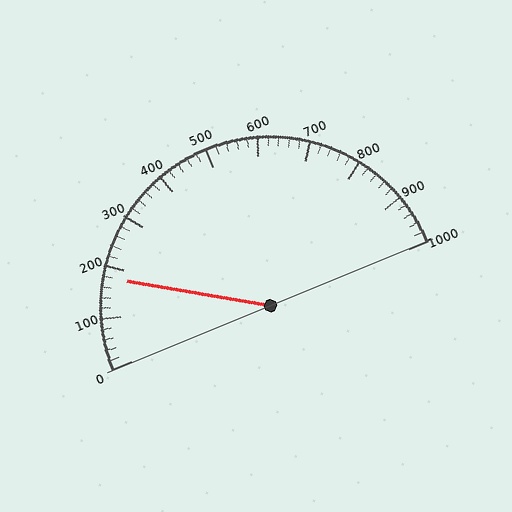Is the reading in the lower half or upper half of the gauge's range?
The reading is in the lower half of the range (0 to 1000).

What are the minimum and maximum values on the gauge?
The gauge ranges from 0 to 1000.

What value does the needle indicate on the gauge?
The needle indicates approximately 180.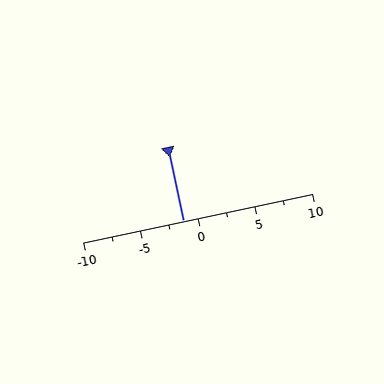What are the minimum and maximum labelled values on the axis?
The axis runs from -10 to 10.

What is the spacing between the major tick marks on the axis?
The major ticks are spaced 5 apart.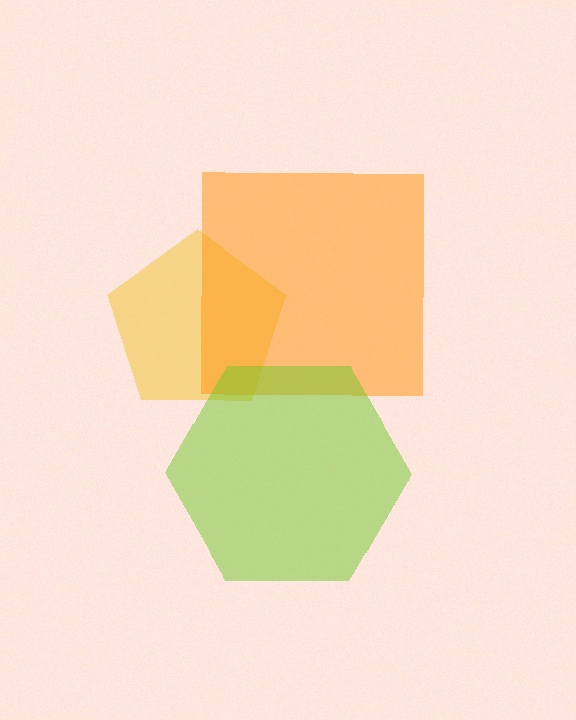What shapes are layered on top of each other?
The layered shapes are: a yellow pentagon, an orange square, a lime hexagon.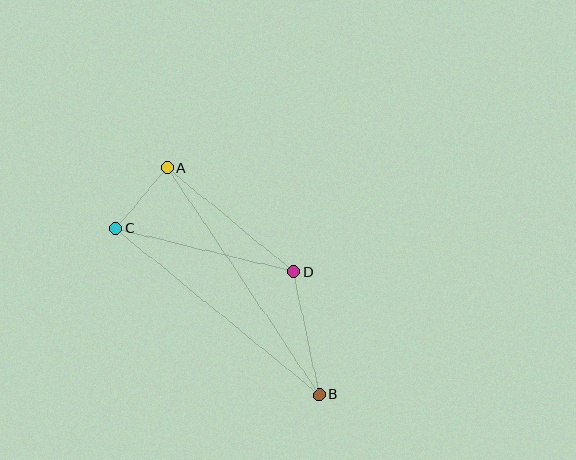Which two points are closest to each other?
Points A and C are closest to each other.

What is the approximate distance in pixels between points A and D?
The distance between A and D is approximately 163 pixels.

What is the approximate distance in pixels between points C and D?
The distance between C and D is approximately 183 pixels.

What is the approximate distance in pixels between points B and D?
The distance between B and D is approximately 126 pixels.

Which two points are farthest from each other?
Points A and B are farthest from each other.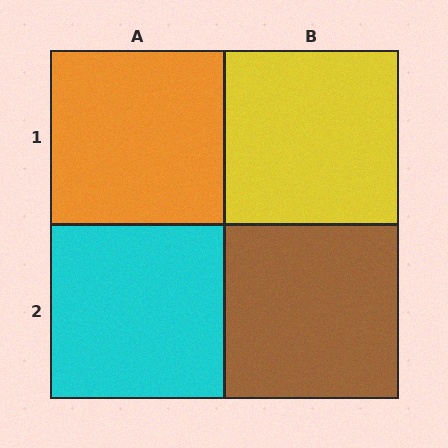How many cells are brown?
1 cell is brown.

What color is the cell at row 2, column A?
Cyan.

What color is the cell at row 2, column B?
Brown.